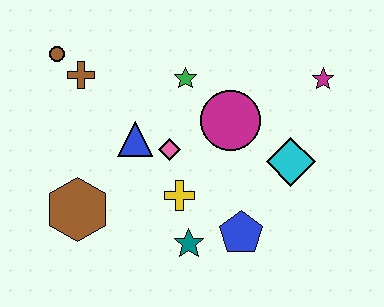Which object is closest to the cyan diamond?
The magenta circle is closest to the cyan diamond.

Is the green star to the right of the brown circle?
Yes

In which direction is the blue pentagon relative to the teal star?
The blue pentagon is to the right of the teal star.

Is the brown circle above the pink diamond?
Yes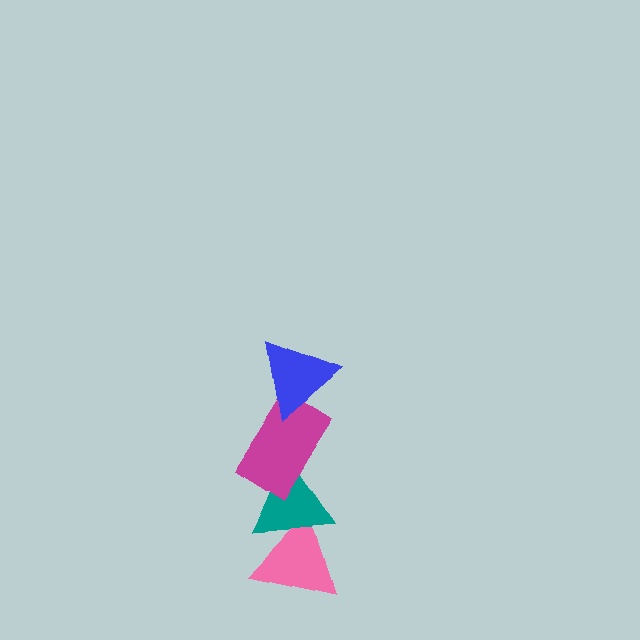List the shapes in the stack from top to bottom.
From top to bottom: the blue triangle, the magenta rectangle, the teal triangle, the pink triangle.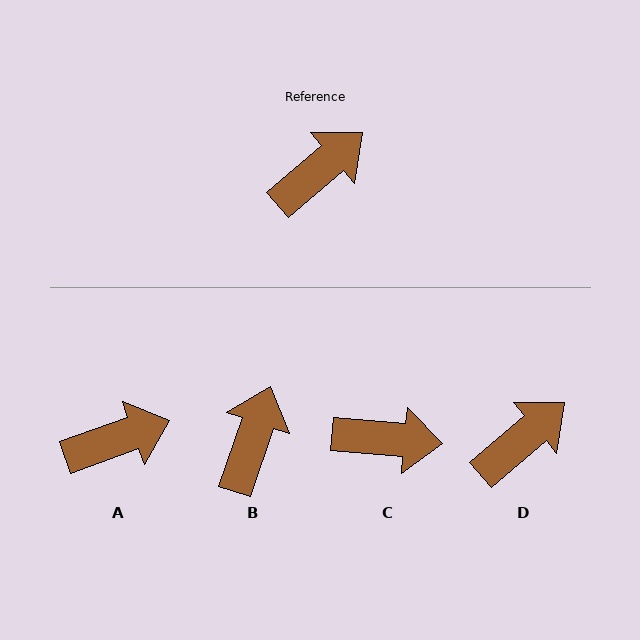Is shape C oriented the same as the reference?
No, it is off by about 46 degrees.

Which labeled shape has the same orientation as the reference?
D.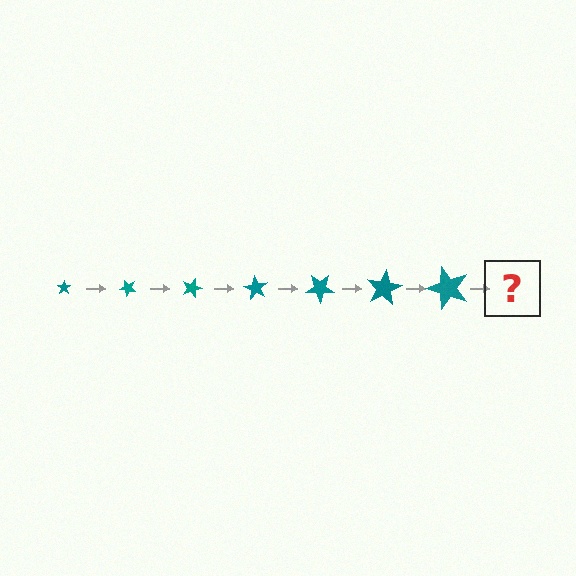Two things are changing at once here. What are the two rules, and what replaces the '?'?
The two rules are that the star grows larger each step and it rotates 45 degrees each step. The '?' should be a star, larger than the previous one and rotated 315 degrees from the start.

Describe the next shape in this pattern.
It should be a star, larger than the previous one and rotated 315 degrees from the start.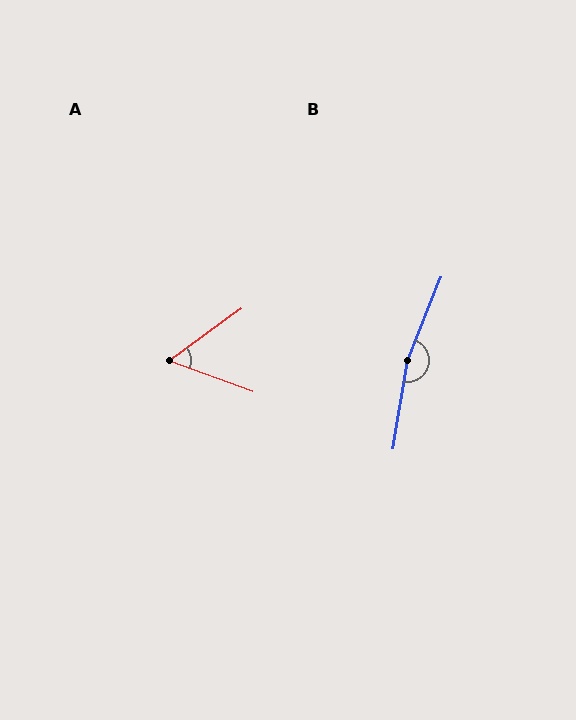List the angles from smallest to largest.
A (56°), B (167°).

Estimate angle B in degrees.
Approximately 167 degrees.